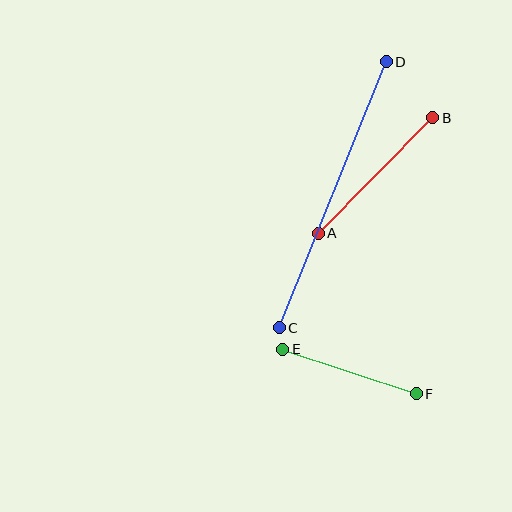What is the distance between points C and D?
The distance is approximately 287 pixels.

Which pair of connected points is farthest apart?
Points C and D are farthest apart.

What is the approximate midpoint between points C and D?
The midpoint is at approximately (333, 195) pixels.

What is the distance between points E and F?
The distance is approximately 141 pixels.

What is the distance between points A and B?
The distance is approximately 163 pixels.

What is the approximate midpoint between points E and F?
The midpoint is at approximately (350, 372) pixels.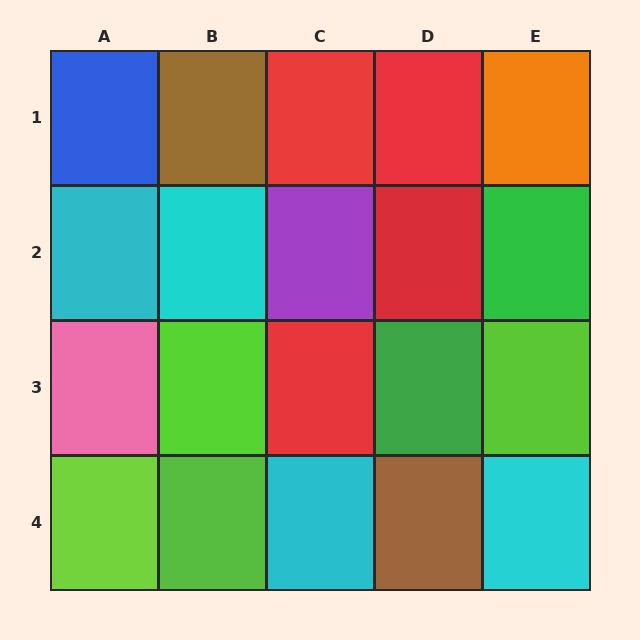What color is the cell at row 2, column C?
Purple.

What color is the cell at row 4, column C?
Cyan.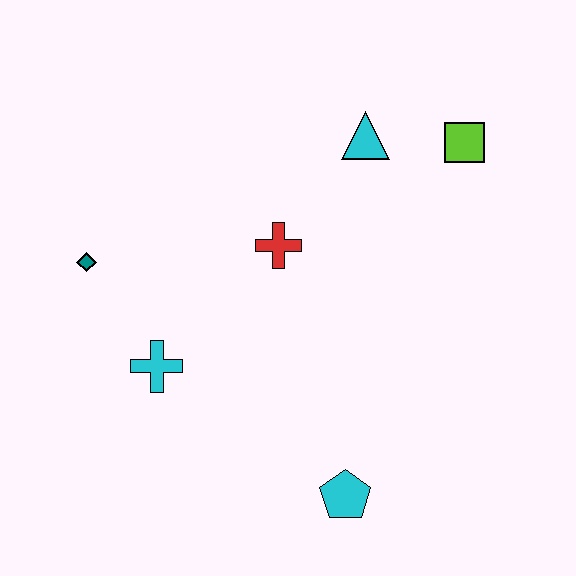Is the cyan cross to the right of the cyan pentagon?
No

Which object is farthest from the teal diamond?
The lime square is farthest from the teal diamond.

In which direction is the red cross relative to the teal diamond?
The red cross is to the right of the teal diamond.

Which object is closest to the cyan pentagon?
The cyan cross is closest to the cyan pentagon.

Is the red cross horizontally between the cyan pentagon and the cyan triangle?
No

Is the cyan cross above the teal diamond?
No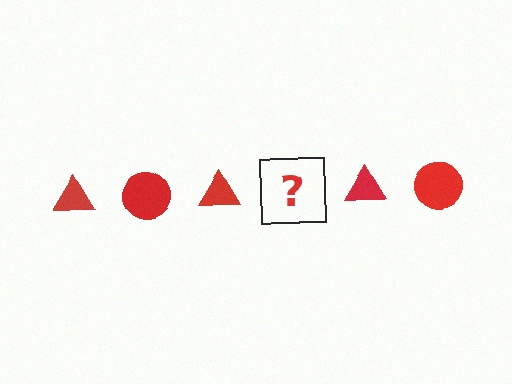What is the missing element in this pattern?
The missing element is a red circle.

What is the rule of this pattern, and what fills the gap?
The rule is that the pattern cycles through triangle, circle shapes in red. The gap should be filled with a red circle.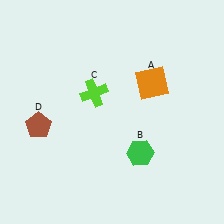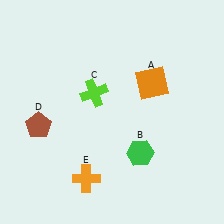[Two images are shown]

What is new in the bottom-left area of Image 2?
An orange cross (E) was added in the bottom-left area of Image 2.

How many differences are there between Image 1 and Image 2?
There is 1 difference between the two images.